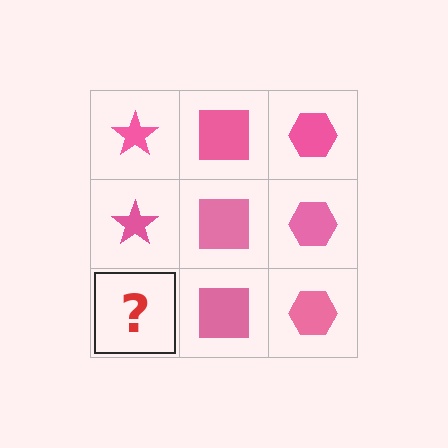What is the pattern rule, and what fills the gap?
The rule is that each column has a consistent shape. The gap should be filled with a pink star.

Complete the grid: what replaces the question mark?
The question mark should be replaced with a pink star.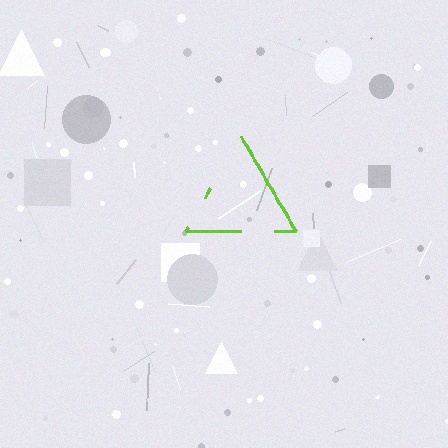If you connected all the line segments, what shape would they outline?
They would outline a triangle.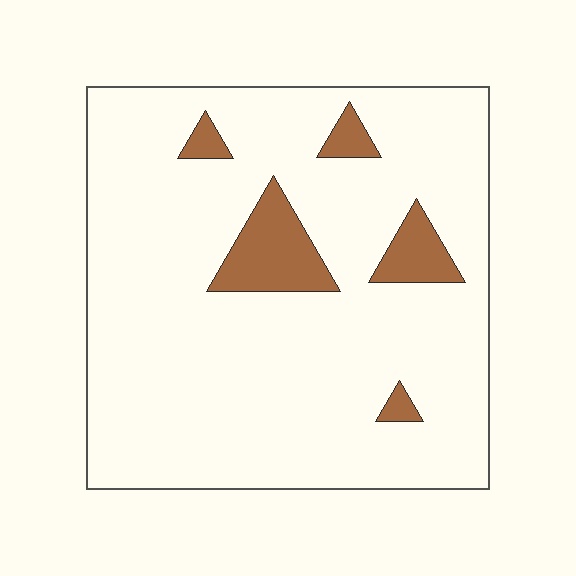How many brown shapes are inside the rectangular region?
5.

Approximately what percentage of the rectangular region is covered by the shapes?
Approximately 10%.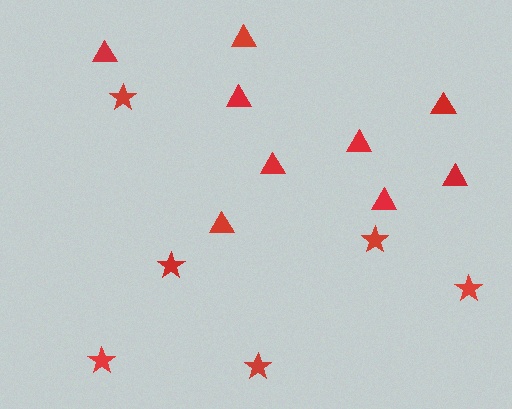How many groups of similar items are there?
There are 2 groups: one group of stars (6) and one group of triangles (9).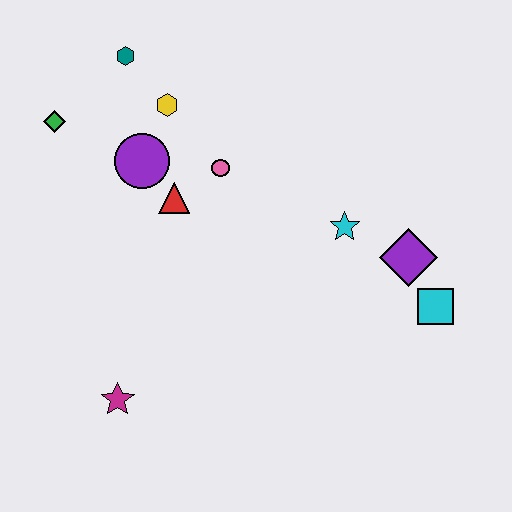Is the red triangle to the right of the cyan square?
No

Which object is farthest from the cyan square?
The green diamond is farthest from the cyan square.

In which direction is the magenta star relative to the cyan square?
The magenta star is to the left of the cyan square.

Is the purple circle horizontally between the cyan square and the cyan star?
No